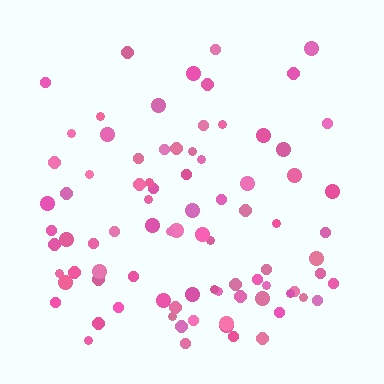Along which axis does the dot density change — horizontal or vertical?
Vertical.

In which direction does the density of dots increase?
From top to bottom, with the bottom side densest.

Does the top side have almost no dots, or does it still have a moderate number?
Still a moderate number, just noticeably fewer than the bottom.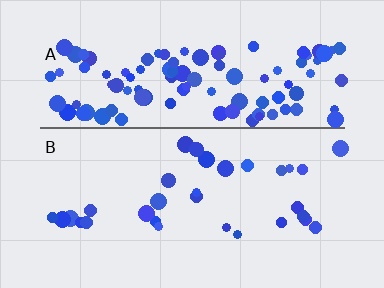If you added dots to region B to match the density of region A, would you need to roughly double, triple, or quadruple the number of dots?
Approximately triple.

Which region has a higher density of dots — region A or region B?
A (the top).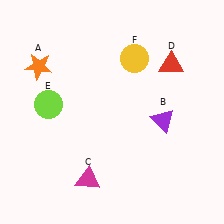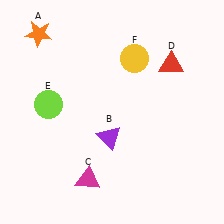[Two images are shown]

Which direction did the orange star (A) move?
The orange star (A) moved up.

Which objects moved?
The objects that moved are: the orange star (A), the purple triangle (B).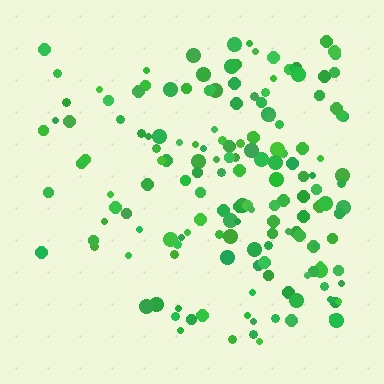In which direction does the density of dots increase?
From left to right, with the right side densest.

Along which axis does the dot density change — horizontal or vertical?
Horizontal.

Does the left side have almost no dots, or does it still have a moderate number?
Still a moderate number, just noticeably fewer than the right.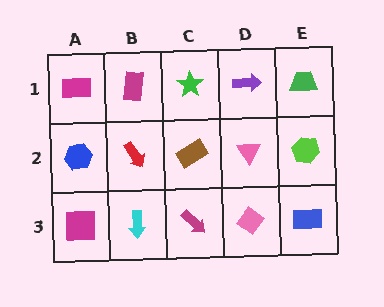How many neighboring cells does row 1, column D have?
3.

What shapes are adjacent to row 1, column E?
A lime hexagon (row 2, column E), a purple arrow (row 1, column D).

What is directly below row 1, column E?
A lime hexagon.